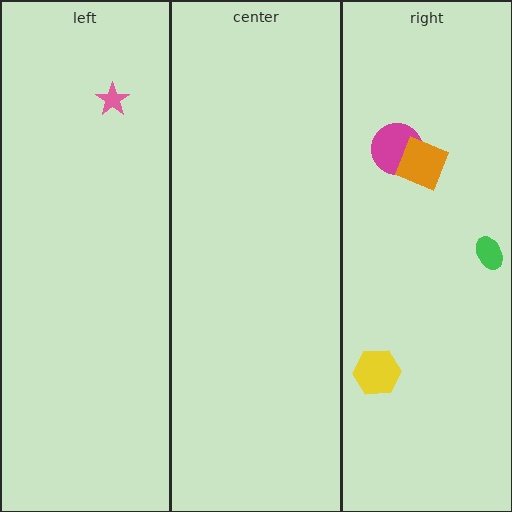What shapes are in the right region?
The yellow hexagon, the magenta circle, the orange diamond, the green ellipse.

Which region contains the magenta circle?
The right region.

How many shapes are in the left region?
1.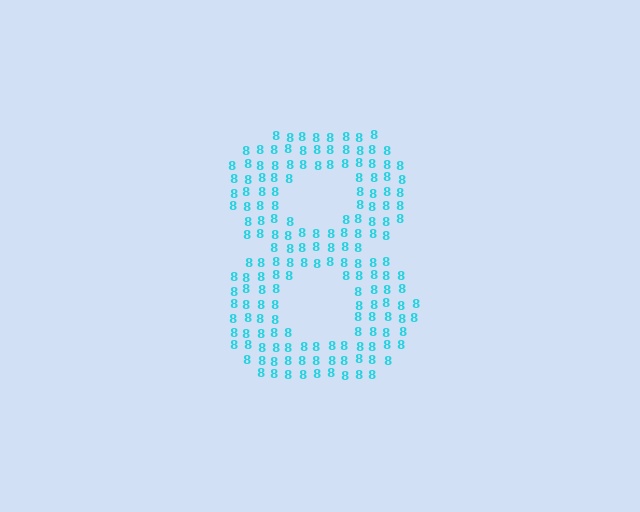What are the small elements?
The small elements are digit 8's.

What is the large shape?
The large shape is the digit 8.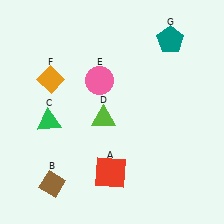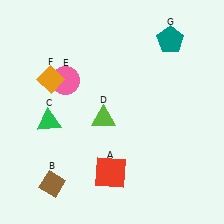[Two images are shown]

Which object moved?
The pink circle (E) moved left.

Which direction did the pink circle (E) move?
The pink circle (E) moved left.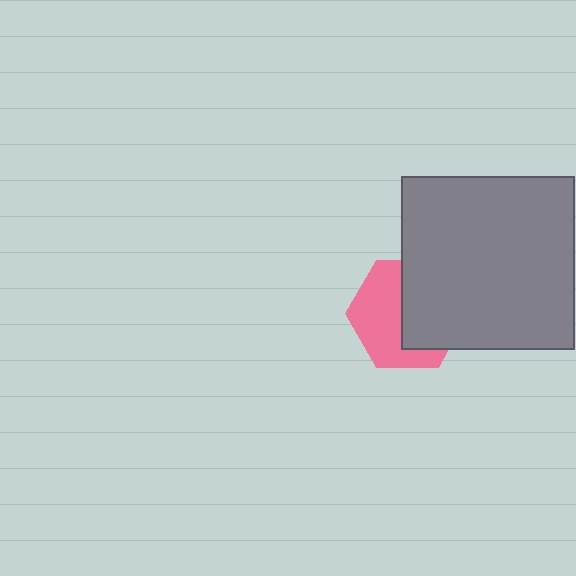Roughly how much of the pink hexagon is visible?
About half of it is visible (roughly 51%).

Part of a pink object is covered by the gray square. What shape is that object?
It is a hexagon.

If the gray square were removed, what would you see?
You would see the complete pink hexagon.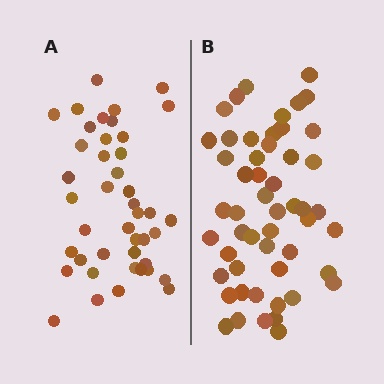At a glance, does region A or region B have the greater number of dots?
Region B (the right region) has more dots.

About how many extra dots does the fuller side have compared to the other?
Region B has roughly 8 or so more dots than region A.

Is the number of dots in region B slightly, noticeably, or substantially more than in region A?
Region B has only slightly more — the two regions are fairly close. The ratio is roughly 1.2 to 1.